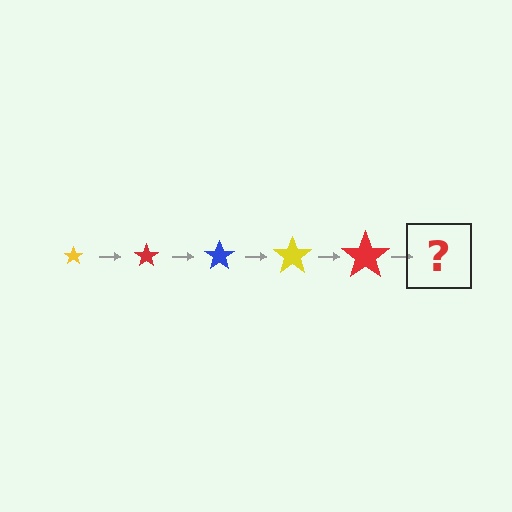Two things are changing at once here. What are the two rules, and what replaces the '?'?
The two rules are that the star grows larger each step and the color cycles through yellow, red, and blue. The '?' should be a blue star, larger than the previous one.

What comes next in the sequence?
The next element should be a blue star, larger than the previous one.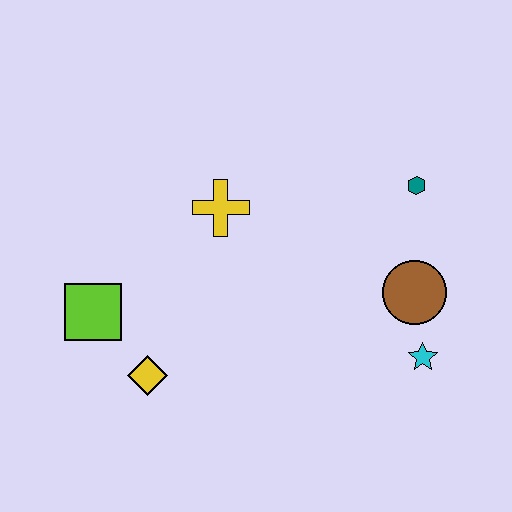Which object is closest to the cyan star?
The brown circle is closest to the cyan star.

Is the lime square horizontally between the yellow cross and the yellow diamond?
No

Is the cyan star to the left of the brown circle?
No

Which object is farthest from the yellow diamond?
The teal hexagon is farthest from the yellow diamond.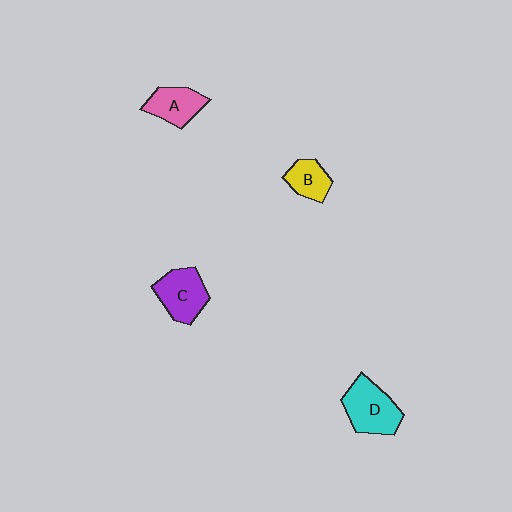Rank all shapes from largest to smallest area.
From largest to smallest: D (cyan), C (purple), A (pink), B (yellow).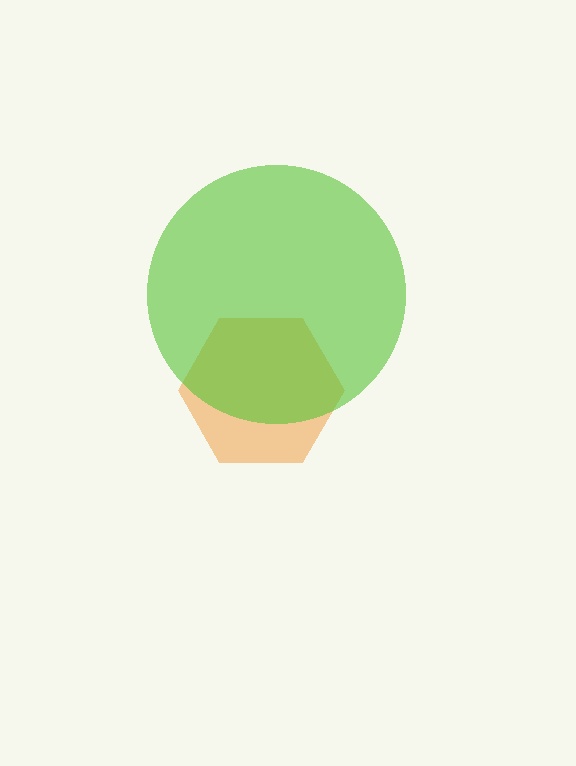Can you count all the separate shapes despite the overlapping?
Yes, there are 2 separate shapes.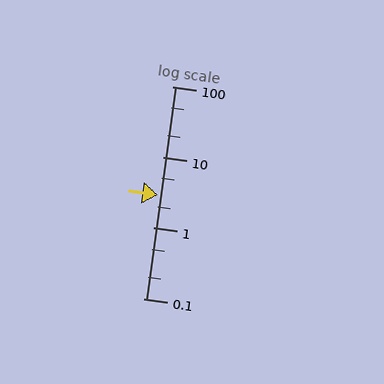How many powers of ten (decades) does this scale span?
The scale spans 3 decades, from 0.1 to 100.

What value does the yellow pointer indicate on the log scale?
The pointer indicates approximately 2.9.